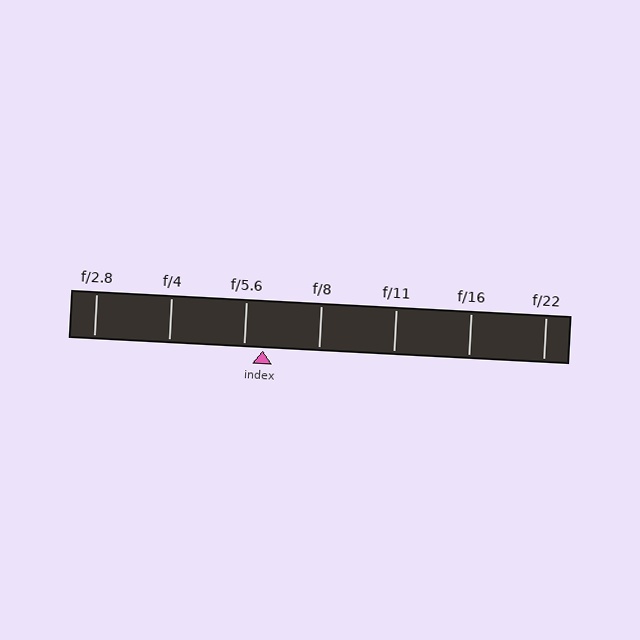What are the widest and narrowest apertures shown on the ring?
The widest aperture shown is f/2.8 and the narrowest is f/22.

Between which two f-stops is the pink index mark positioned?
The index mark is between f/5.6 and f/8.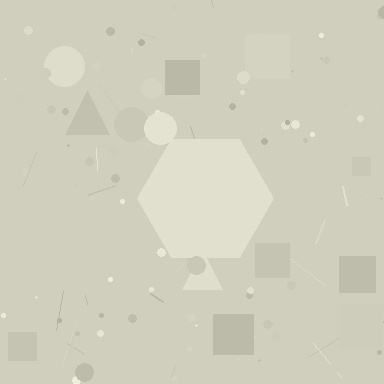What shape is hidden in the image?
A hexagon is hidden in the image.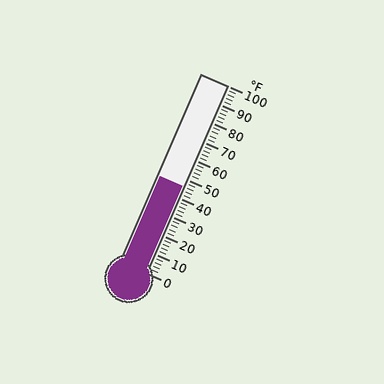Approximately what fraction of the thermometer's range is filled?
The thermometer is filled to approximately 45% of its range.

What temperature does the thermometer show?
The thermometer shows approximately 46°F.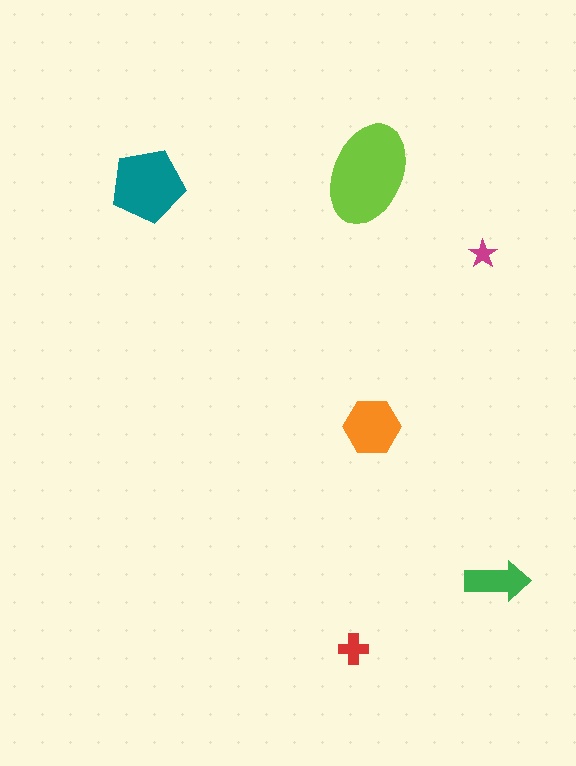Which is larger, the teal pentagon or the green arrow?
The teal pentagon.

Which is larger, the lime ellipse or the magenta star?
The lime ellipse.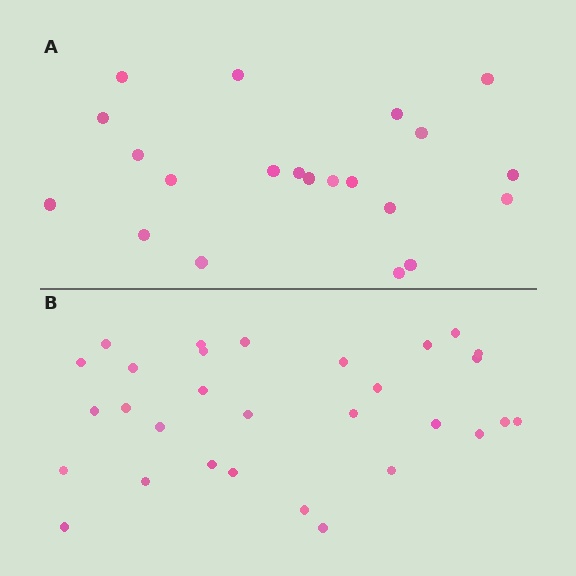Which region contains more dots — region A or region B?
Region B (the bottom region) has more dots.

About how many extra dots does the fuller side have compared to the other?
Region B has roughly 8 or so more dots than region A.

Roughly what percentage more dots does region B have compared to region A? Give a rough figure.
About 45% more.